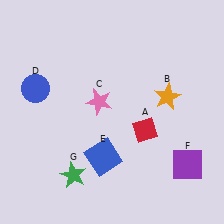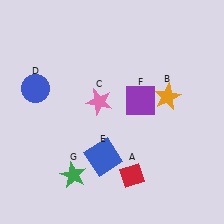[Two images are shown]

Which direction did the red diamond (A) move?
The red diamond (A) moved down.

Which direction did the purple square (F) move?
The purple square (F) moved up.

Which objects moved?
The objects that moved are: the red diamond (A), the purple square (F).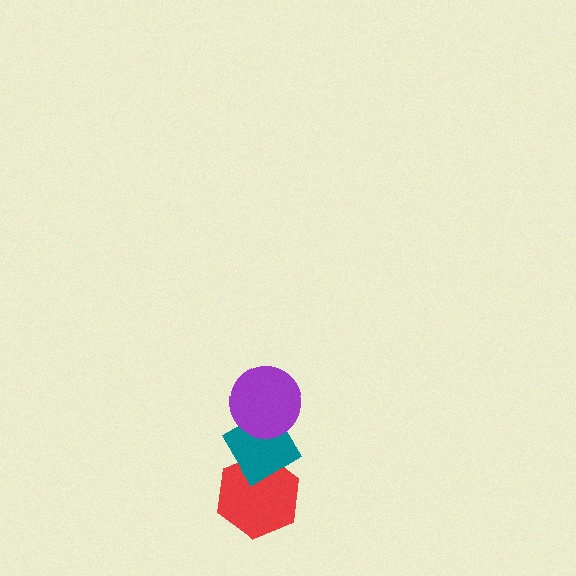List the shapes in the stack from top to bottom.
From top to bottom: the purple circle, the teal diamond, the red hexagon.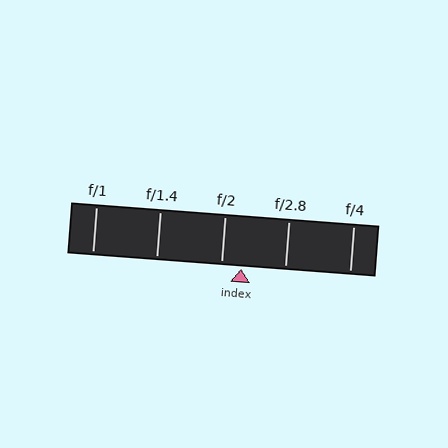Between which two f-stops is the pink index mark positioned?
The index mark is between f/2 and f/2.8.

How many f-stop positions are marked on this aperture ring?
There are 5 f-stop positions marked.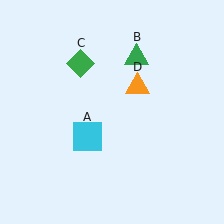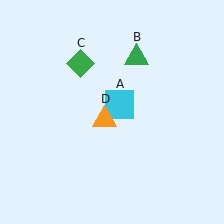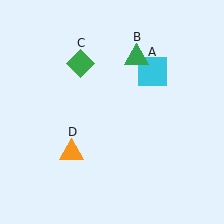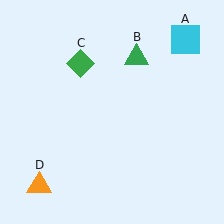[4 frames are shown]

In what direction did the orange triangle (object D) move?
The orange triangle (object D) moved down and to the left.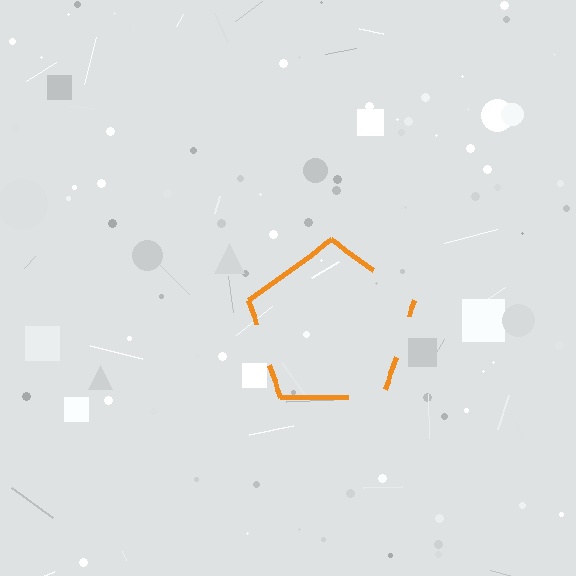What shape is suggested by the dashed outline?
The dashed outline suggests a pentagon.